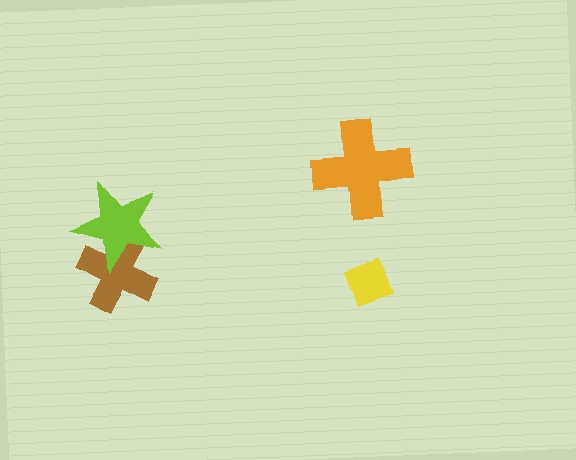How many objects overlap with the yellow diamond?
0 objects overlap with the yellow diamond.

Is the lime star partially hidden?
No, no other shape covers it.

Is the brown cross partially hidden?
Yes, it is partially covered by another shape.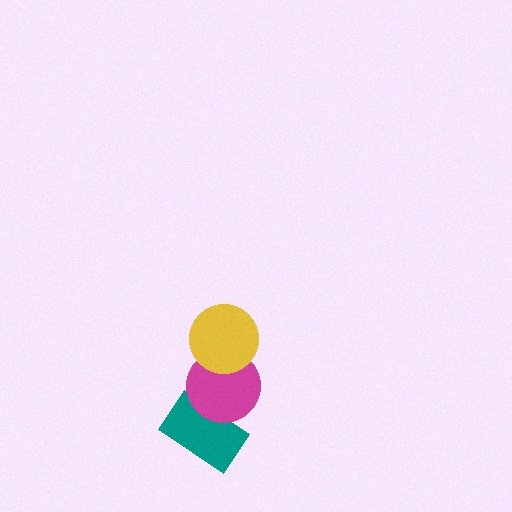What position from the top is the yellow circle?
The yellow circle is 1st from the top.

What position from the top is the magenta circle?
The magenta circle is 2nd from the top.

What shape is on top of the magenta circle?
The yellow circle is on top of the magenta circle.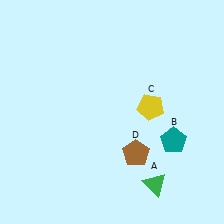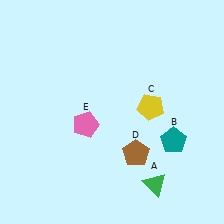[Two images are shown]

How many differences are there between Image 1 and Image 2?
There is 1 difference between the two images.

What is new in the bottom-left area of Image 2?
A pink pentagon (E) was added in the bottom-left area of Image 2.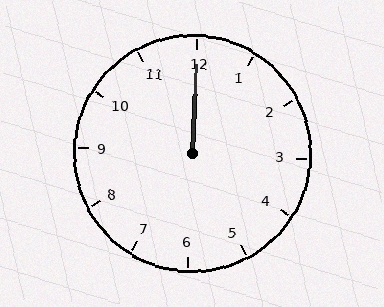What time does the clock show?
12:00.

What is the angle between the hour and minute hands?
Approximately 0 degrees.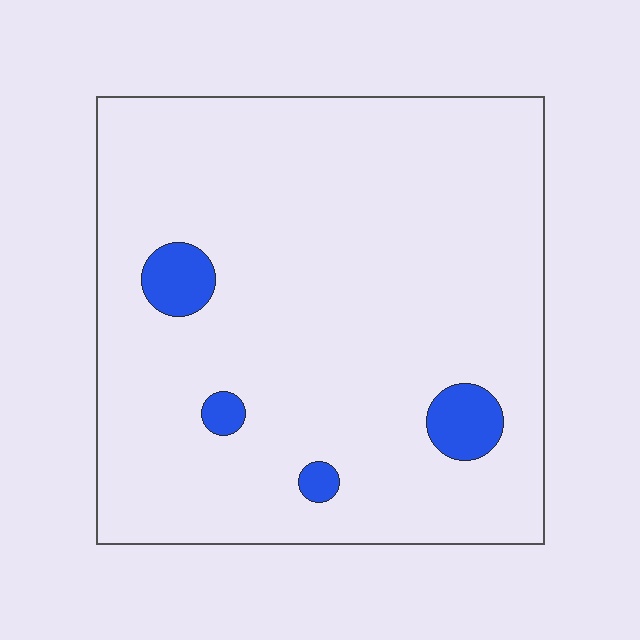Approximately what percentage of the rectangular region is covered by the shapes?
Approximately 5%.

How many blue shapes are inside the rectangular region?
4.